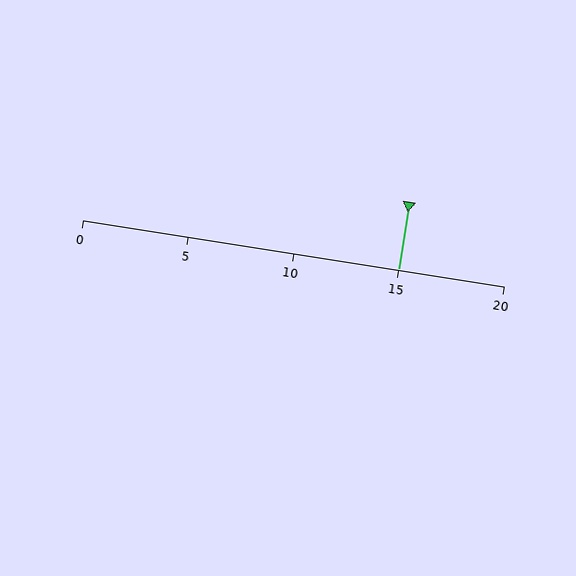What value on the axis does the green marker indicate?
The marker indicates approximately 15.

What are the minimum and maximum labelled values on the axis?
The axis runs from 0 to 20.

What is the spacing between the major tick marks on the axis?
The major ticks are spaced 5 apart.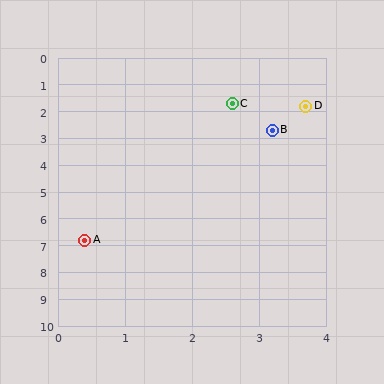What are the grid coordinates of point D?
Point D is at approximately (3.7, 1.8).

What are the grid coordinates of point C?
Point C is at approximately (2.6, 1.7).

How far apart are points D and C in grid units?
Points D and C are about 1.1 grid units apart.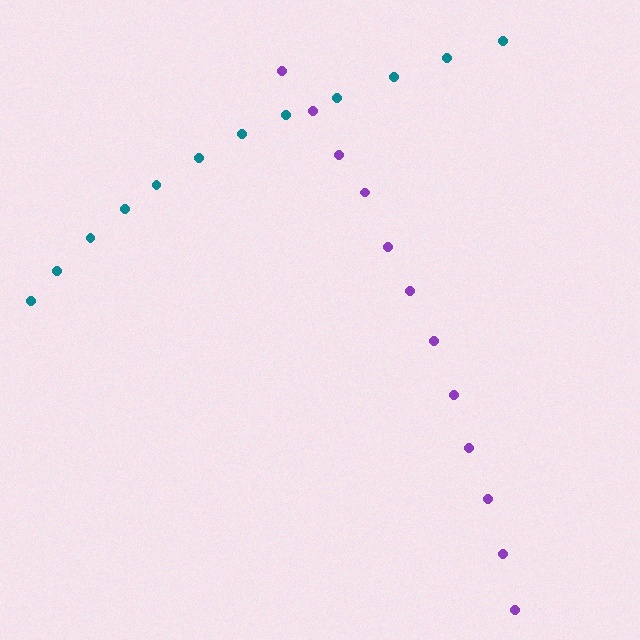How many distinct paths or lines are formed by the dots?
There are 2 distinct paths.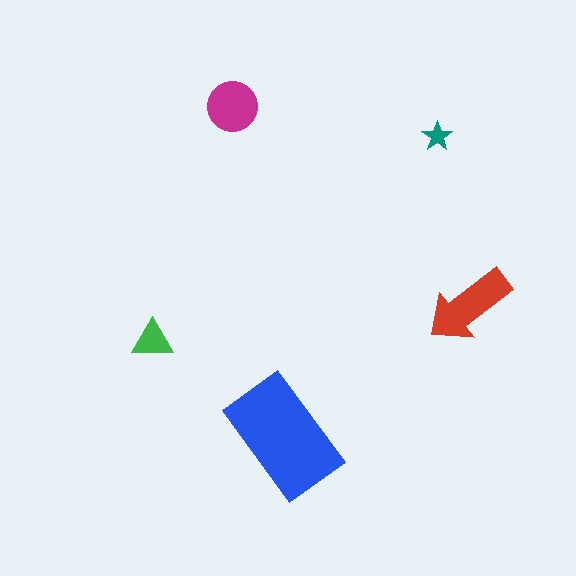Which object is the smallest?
The teal star.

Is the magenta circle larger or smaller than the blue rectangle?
Smaller.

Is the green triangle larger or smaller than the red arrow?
Smaller.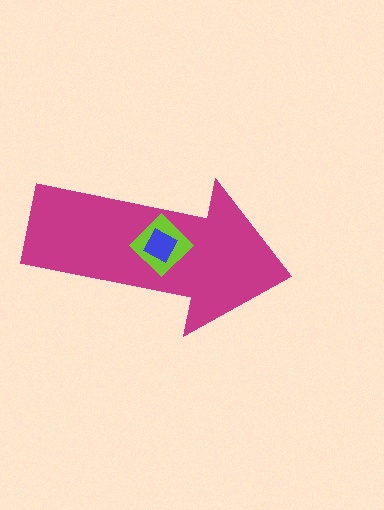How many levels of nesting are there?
3.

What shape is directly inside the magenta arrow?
The lime diamond.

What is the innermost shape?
The blue square.